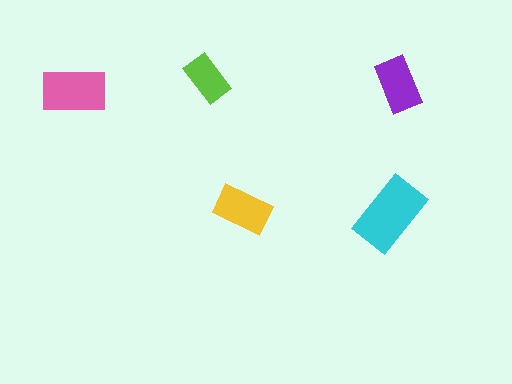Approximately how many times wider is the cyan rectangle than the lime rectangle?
About 1.5 times wider.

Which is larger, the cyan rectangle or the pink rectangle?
The cyan one.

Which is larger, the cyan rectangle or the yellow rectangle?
The cyan one.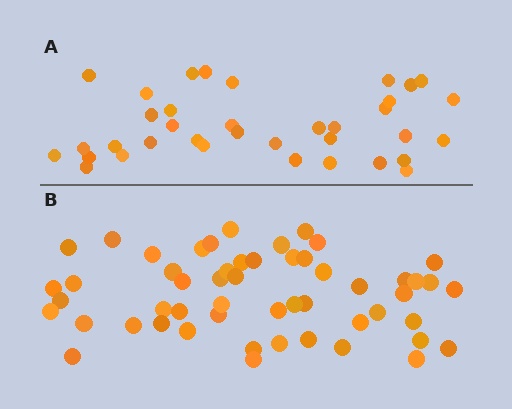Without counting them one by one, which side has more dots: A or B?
Region B (the bottom region) has more dots.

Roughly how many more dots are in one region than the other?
Region B has approximately 15 more dots than region A.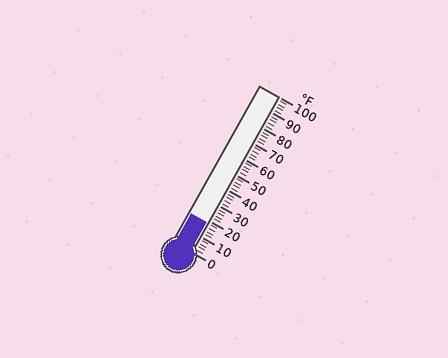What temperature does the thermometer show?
The thermometer shows approximately 18°F.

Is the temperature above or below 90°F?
The temperature is below 90°F.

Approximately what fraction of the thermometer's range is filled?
The thermometer is filled to approximately 20% of its range.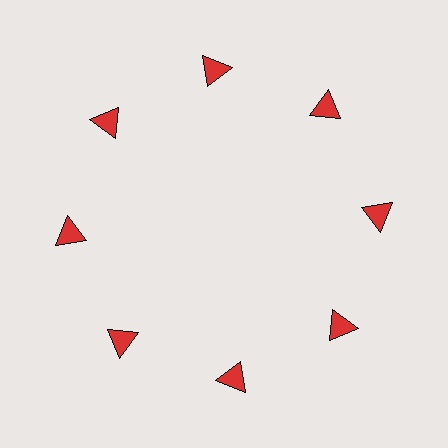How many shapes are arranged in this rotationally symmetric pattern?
There are 8 shapes, arranged in 8 groups of 1.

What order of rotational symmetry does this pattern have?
This pattern has 8-fold rotational symmetry.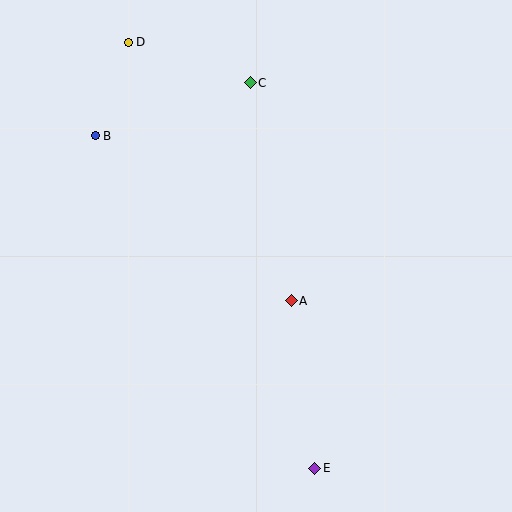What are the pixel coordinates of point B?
Point B is at (95, 136).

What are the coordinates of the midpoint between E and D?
The midpoint between E and D is at (221, 255).